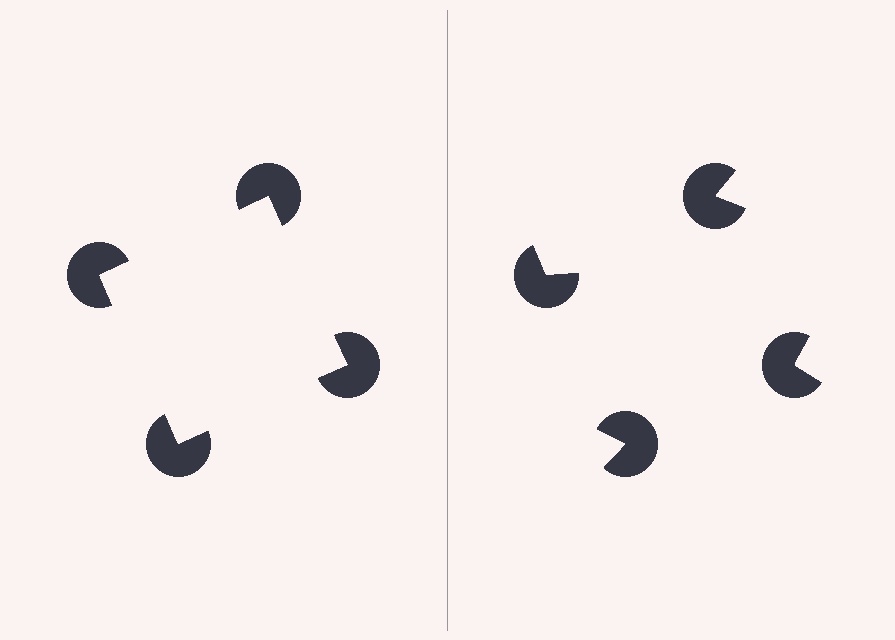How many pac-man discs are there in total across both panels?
8 — 4 on each side.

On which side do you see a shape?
An illusory square appears on the left side. On the right side the wedge cuts are rotated, so no coherent shape forms.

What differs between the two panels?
The pac-man discs are positioned identically on both sides; only the wedge orientations differ. On the left they align to a square; on the right they are misaligned.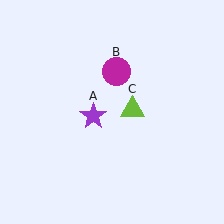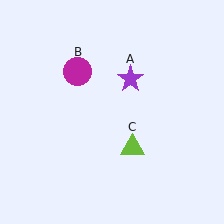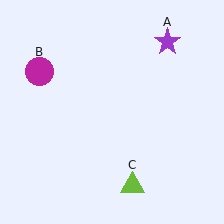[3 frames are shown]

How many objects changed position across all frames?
3 objects changed position: purple star (object A), magenta circle (object B), lime triangle (object C).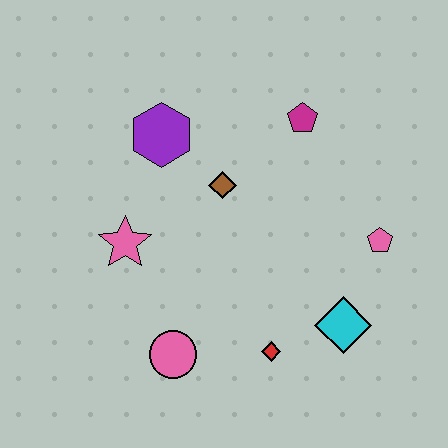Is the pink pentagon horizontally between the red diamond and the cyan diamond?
No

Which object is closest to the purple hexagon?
The brown diamond is closest to the purple hexagon.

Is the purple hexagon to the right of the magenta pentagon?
No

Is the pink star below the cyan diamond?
No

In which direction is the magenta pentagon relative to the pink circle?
The magenta pentagon is above the pink circle.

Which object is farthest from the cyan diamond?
The purple hexagon is farthest from the cyan diamond.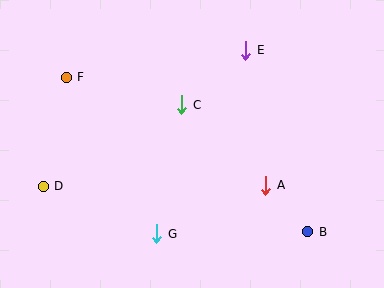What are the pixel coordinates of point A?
Point A is at (266, 185).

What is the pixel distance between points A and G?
The distance between A and G is 120 pixels.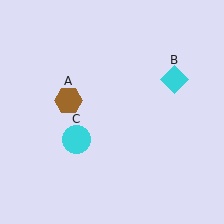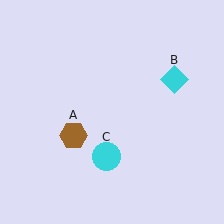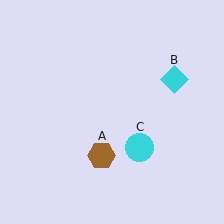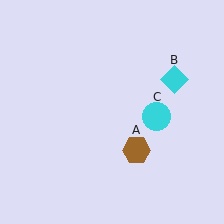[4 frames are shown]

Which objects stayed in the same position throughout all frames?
Cyan diamond (object B) remained stationary.